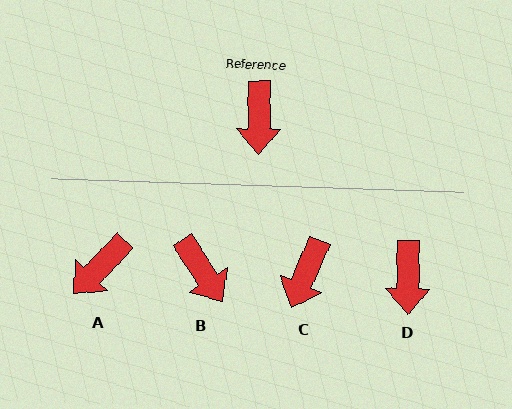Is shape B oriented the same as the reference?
No, it is off by about 34 degrees.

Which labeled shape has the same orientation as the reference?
D.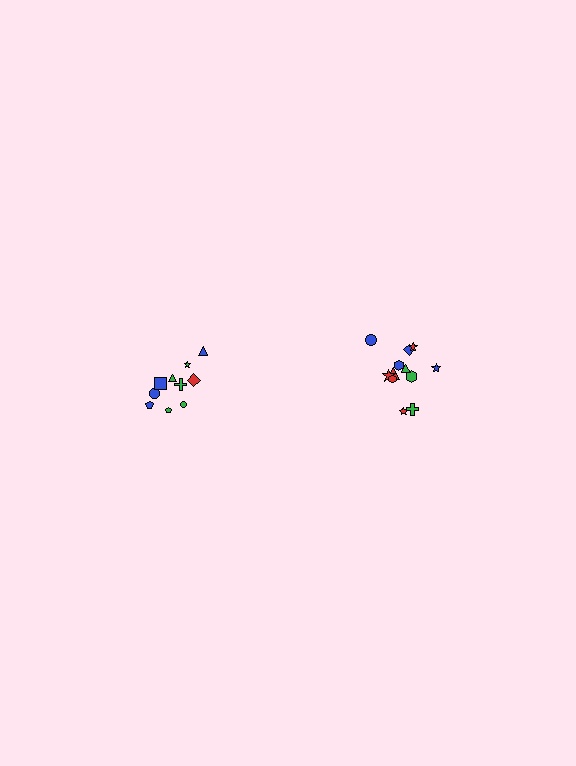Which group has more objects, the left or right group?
The right group.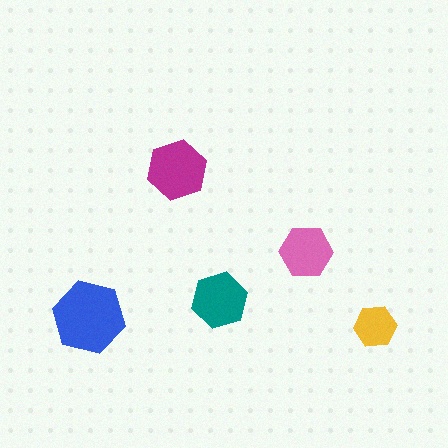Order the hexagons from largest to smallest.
the blue one, the magenta one, the teal one, the pink one, the yellow one.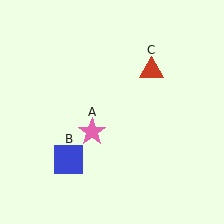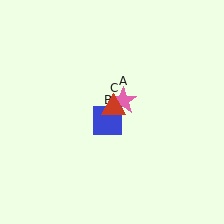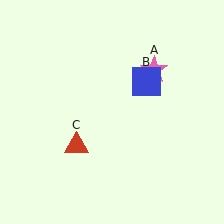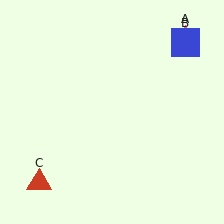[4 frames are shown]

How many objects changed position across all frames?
3 objects changed position: pink star (object A), blue square (object B), red triangle (object C).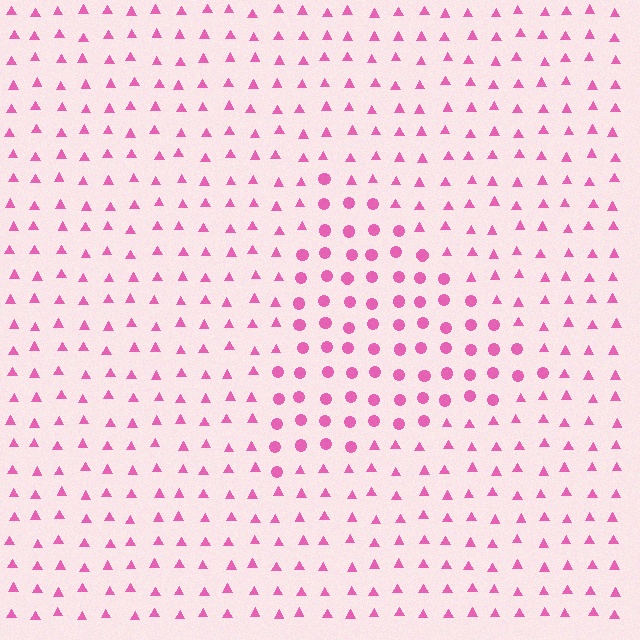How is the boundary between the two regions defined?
The boundary is defined by a change in element shape: circles inside vs. triangles outside. All elements share the same color and spacing.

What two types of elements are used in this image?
The image uses circles inside the triangle region and triangles outside it.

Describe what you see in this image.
The image is filled with small pink elements arranged in a uniform grid. A triangle-shaped region contains circles, while the surrounding area contains triangles. The boundary is defined purely by the change in element shape.